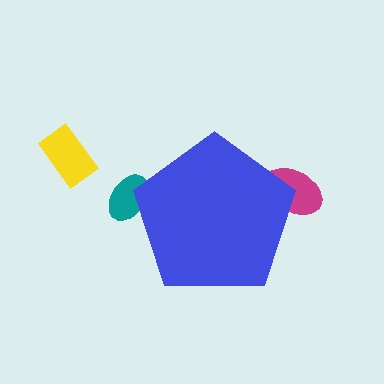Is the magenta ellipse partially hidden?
Yes, the magenta ellipse is partially hidden behind the blue pentagon.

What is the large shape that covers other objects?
A blue pentagon.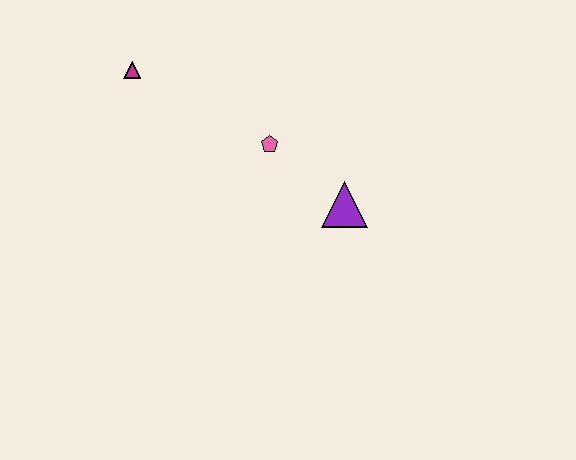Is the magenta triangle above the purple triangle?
Yes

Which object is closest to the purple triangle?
The pink pentagon is closest to the purple triangle.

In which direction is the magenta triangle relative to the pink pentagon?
The magenta triangle is to the left of the pink pentagon.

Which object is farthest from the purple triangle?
The magenta triangle is farthest from the purple triangle.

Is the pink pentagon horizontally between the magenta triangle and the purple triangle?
Yes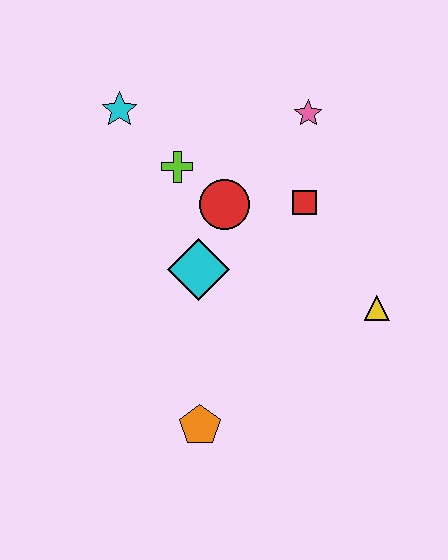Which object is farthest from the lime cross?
The orange pentagon is farthest from the lime cross.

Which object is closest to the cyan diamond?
The red circle is closest to the cyan diamond.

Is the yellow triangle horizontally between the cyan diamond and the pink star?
No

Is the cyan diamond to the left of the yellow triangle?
Yes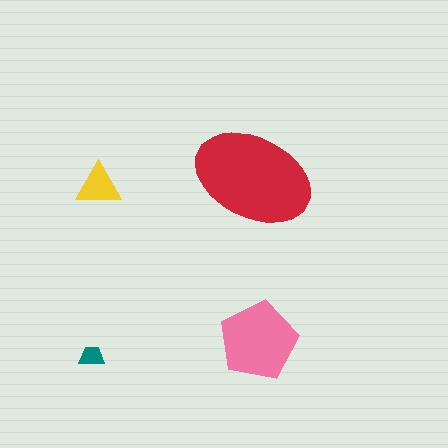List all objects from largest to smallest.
The red ellipse, the pink pentagon, the yellow triangle, the teal trapezoid.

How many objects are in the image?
There are 4 objects in the image.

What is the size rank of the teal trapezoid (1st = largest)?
4th.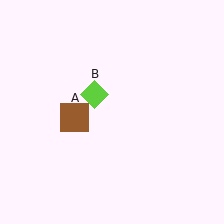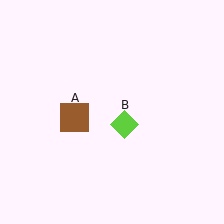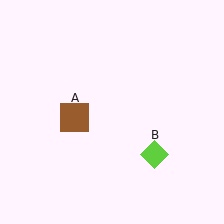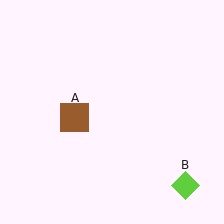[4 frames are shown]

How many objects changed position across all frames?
1 object changed position: lime diamond (object B).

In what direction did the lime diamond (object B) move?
The lime diamond (object B) moved down and to the right.